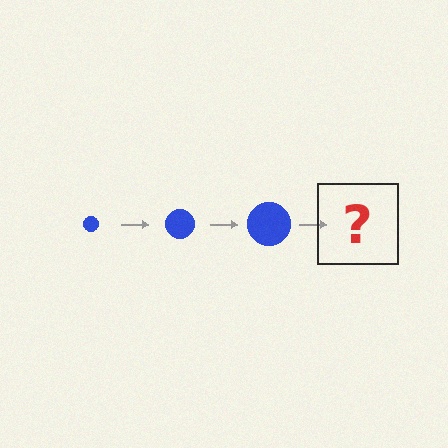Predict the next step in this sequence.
The next step is a blue circle, larger than the previous one.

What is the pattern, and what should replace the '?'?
The pattern is that the circle gets progressively larger each step. The '?' should be a blue circle, larger than the previous one.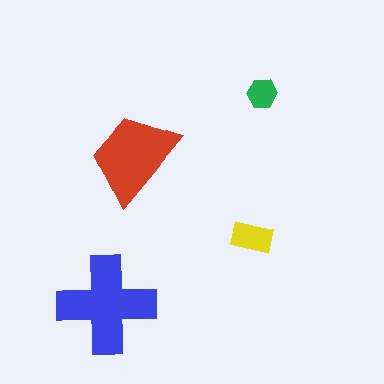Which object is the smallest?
The green hexagon.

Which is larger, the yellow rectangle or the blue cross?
The blue cross.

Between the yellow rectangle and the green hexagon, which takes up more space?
The yellow rectangle.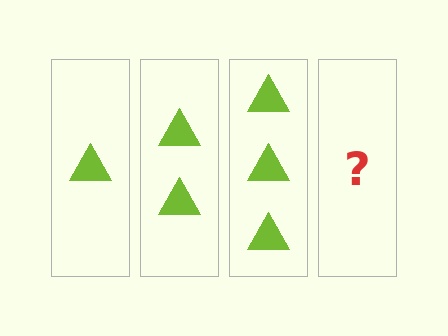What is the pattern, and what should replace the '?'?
The pattern is that each step adds one more triangle. The '?' should be 4 triangles.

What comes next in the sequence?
The next element should be 4 triangles.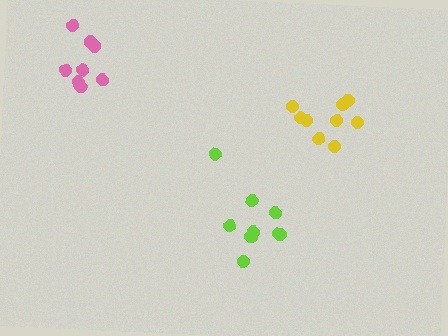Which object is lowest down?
The lime cluster is bottommost.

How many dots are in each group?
Group 1: 9 dots, Group 2: 9 dots, Group 3: 9 dots (27 total).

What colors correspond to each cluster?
The clusters are colored: lime, pink, yellow.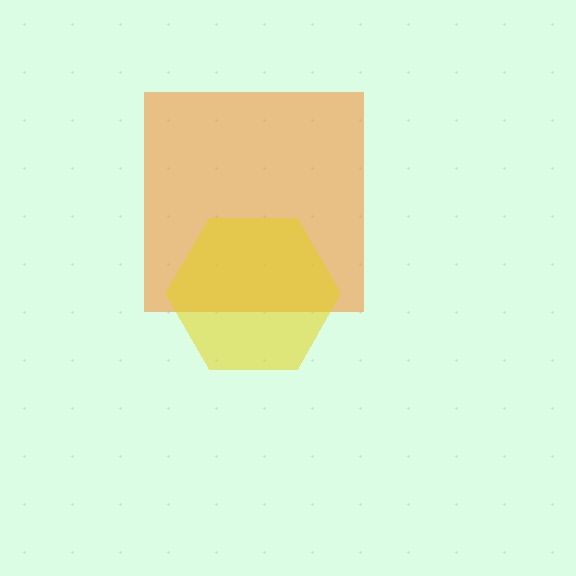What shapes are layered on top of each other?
The layered shapes are: an orange square, a yellow hexagon.